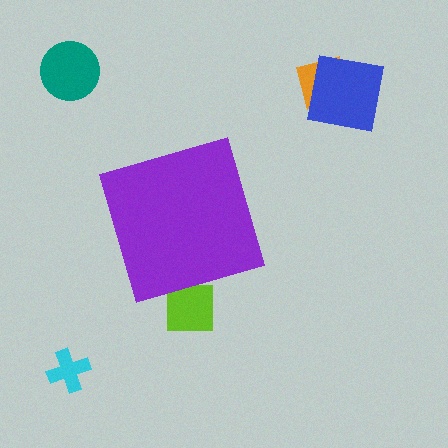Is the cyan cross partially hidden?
No, the cyan cross is fully visible.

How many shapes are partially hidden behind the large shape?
1 shape is partially hidden.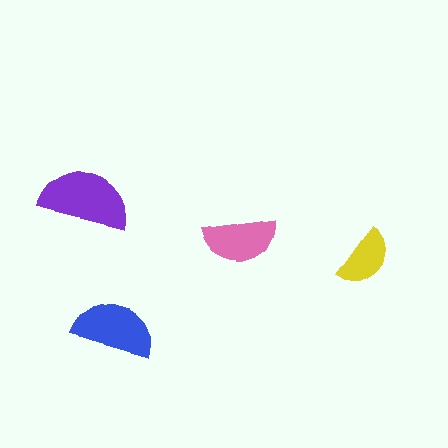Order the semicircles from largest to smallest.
the purple one, the blue one, the pink one, the yellow one.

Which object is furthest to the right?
The yellow semicircle is rightmost.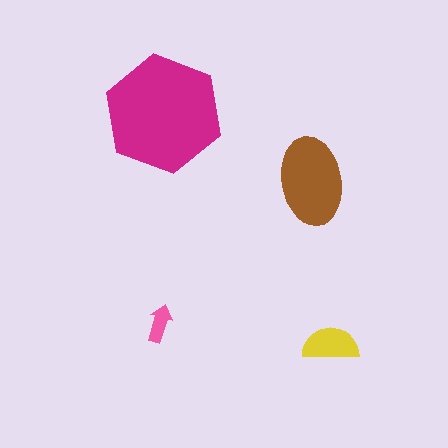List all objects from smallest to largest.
The pink arrow, the yellow semicircle, the brown ellipse, the magenta hexagon.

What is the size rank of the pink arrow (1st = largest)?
4th.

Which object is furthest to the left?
The pink arrow is leftmost.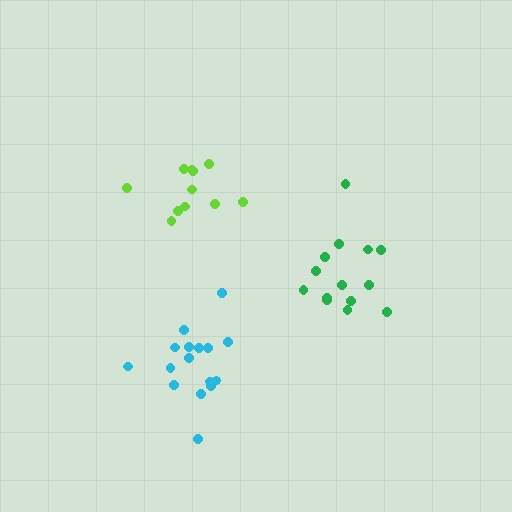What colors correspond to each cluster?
The clusters are colored: lime, cyan, green.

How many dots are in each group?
Group 1: 11 dots, Group 2: 16 dots, Group 3: 14 dots (41 total).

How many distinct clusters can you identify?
There are 3 distinct clusters.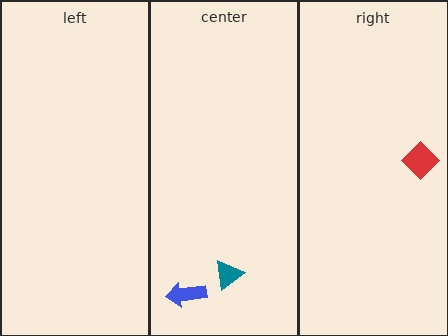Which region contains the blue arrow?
The center region.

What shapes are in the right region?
The red diamond.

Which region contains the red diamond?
The right region.